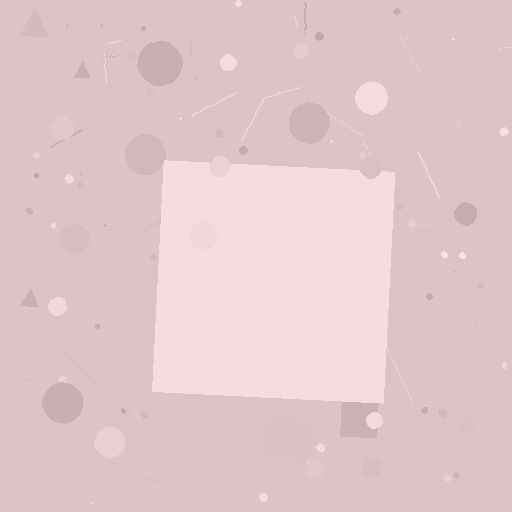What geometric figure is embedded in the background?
A square is embedded in the background.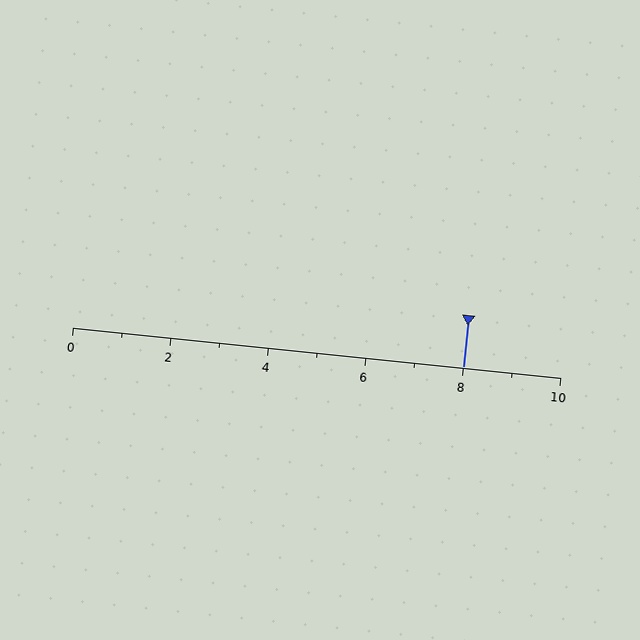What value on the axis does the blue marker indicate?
The marker indicates approximately 8.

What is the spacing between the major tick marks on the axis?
The major ticks are spaced 2 apart.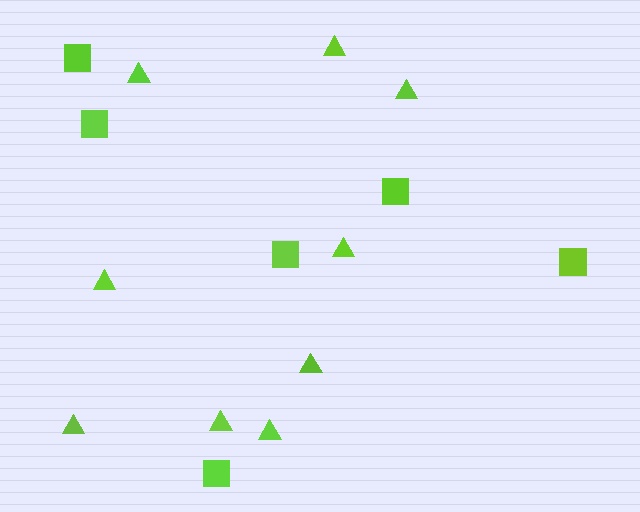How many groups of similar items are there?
There are 2 groups: one group of triangles (9) and one group of squares (6).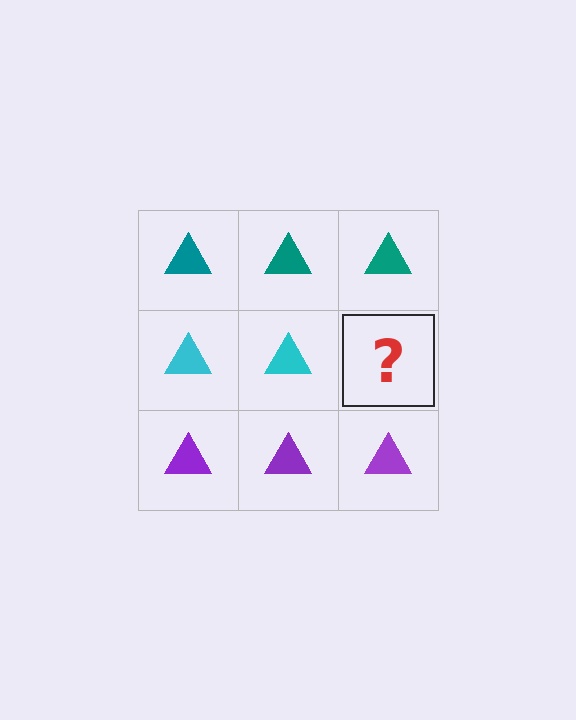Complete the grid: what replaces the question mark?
The question mark should be replaced with a cyan triangle.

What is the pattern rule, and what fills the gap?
The rule is that each row has a consistent color. The gap should be filled with a cyan triangle.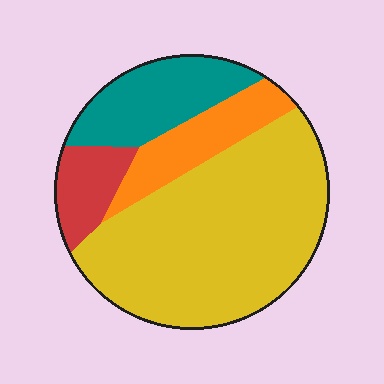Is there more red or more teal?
Teal.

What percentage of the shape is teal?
Teal covers roughly 20% of the shape.